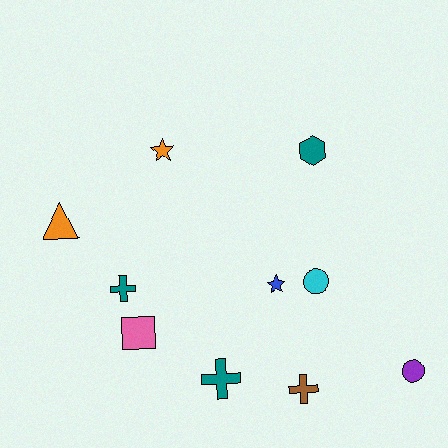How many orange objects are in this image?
There are 2 orange objects.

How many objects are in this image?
There are 10 objects.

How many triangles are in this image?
There is 1 triangle.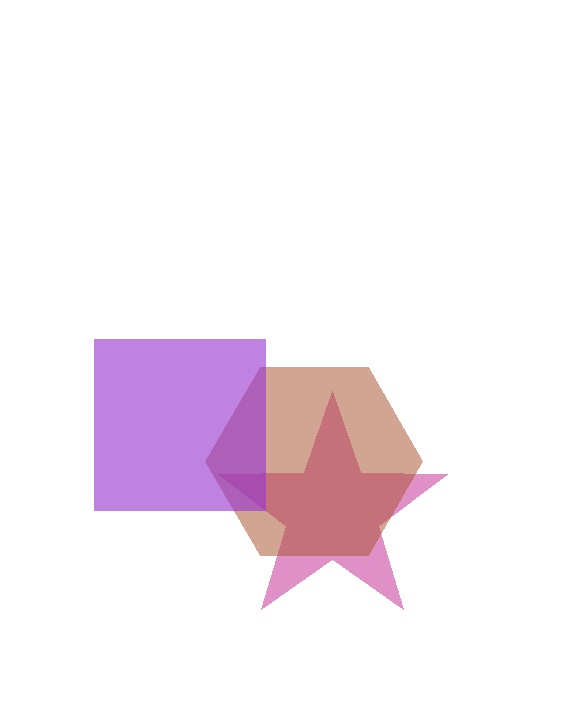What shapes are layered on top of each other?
The layered shapes are: a magenta star, a brown hexagon, a purple square.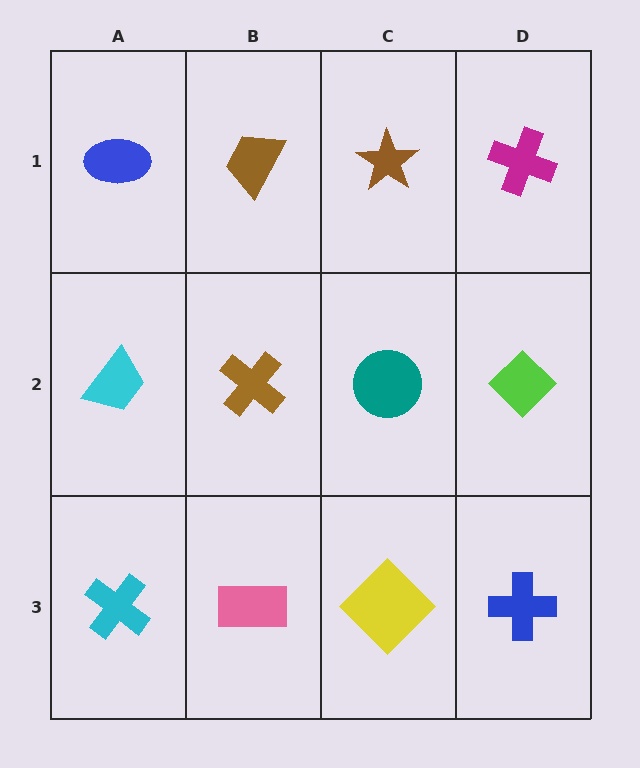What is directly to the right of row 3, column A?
A pink rectangle.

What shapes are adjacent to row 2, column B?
A brown trapezoid (row 1, column B), a pink rectangle (row 3, column B), a cyan trapezoid (row 2, column A), a teal circle (row 2, column C).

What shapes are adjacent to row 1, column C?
A teal circle (row 2, column C), a brown trapezoid (row 1, column B), a magenta cross (row 1, column D).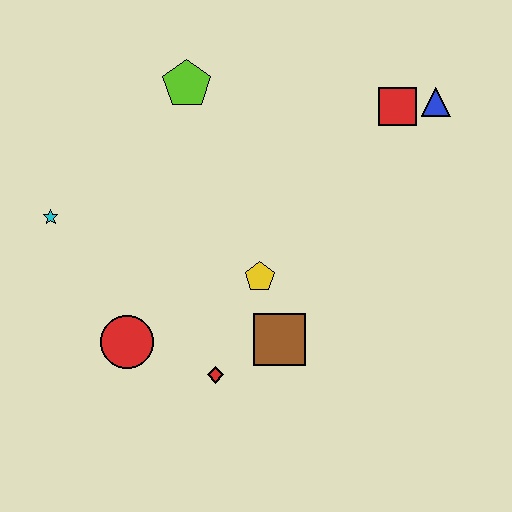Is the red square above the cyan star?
Yes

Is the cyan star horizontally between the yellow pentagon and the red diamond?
No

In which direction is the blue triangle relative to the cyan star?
The blue triangle is to the right of the cyan star.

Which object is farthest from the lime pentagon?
The red diamond is farthest from the lime pentagon.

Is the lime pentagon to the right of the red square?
No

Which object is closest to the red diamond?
The brown square is closest to the red diamond.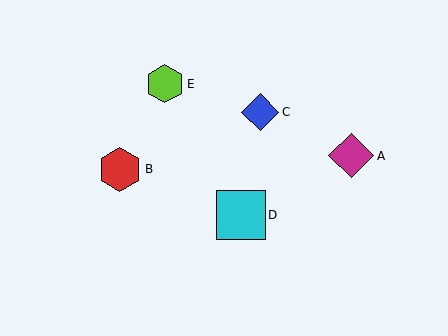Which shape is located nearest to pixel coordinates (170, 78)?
The lime hexagon (labeled E) at (165, 84) is nearest to that location.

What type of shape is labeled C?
Shape C is a blue diamond.